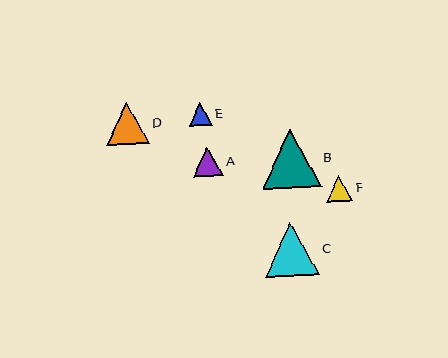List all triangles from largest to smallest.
From largest to smallest: B, C, D, A, F, E.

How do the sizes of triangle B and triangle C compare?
Triangle B and triangle C are approximately the same size.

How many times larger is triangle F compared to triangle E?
Triangle F is approximately 1.1 times the size of triangle E.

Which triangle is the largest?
Triangle B is the largest with a size of approximately 59 pixels.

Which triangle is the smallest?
Triangle E is the smallest with a size of approximately 23 pixels.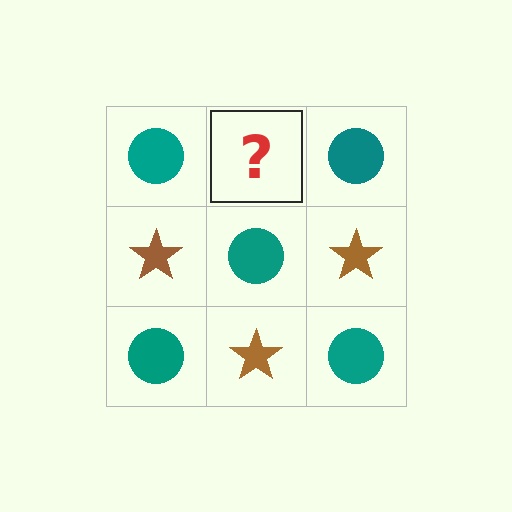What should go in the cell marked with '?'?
The missing cell should contain a brown star.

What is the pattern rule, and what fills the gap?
The rule is that it alternates teal circle and brown star in a checkerboard pattern. The gap should be filled with a brown star.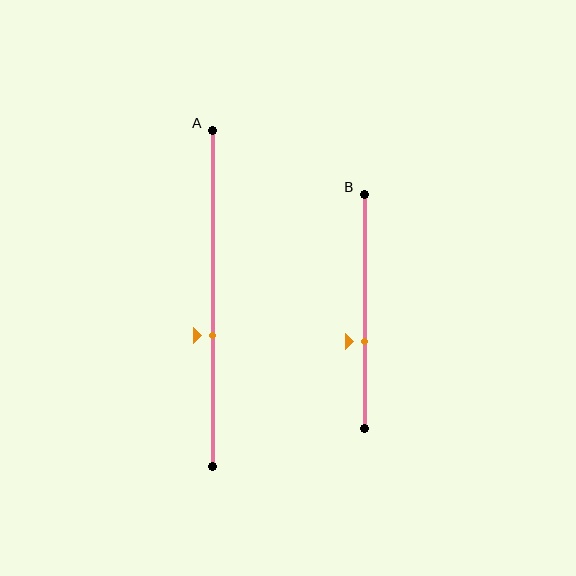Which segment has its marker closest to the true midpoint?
Segment A has its marker closest to the true midpoint.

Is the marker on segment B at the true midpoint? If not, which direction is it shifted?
No, the marker on segment B is shifted downward by about 13% of the segment length.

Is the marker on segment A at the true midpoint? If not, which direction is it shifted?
No, the marker on segment A is shifted downward by about 11% of the segment length.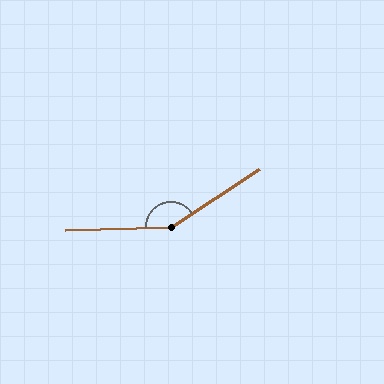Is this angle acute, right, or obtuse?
It is obtuse.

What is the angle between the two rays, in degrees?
Approximately 149 degrees.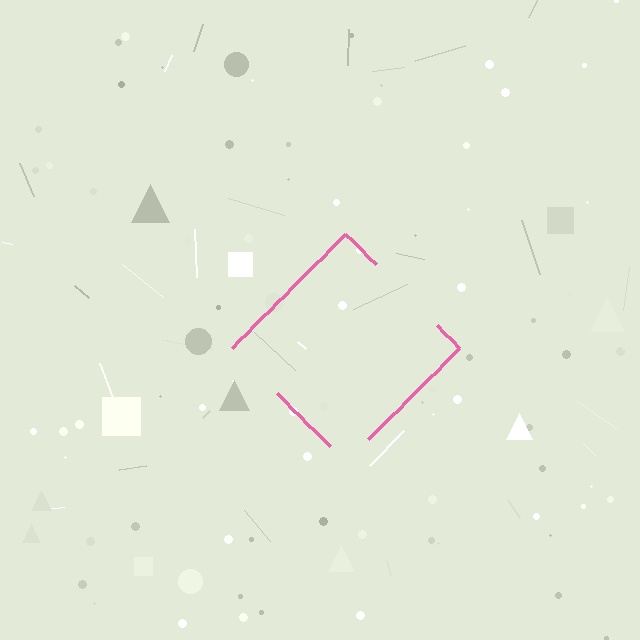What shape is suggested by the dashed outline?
The dashed outline suggests a diamond.